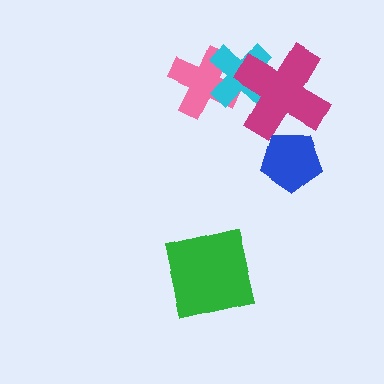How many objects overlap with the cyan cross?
2 objects overlap with the cyan cross.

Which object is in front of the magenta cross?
The blue pentagon is in front of the magenta cross.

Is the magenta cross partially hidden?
Yes, it is partially covered by another shape.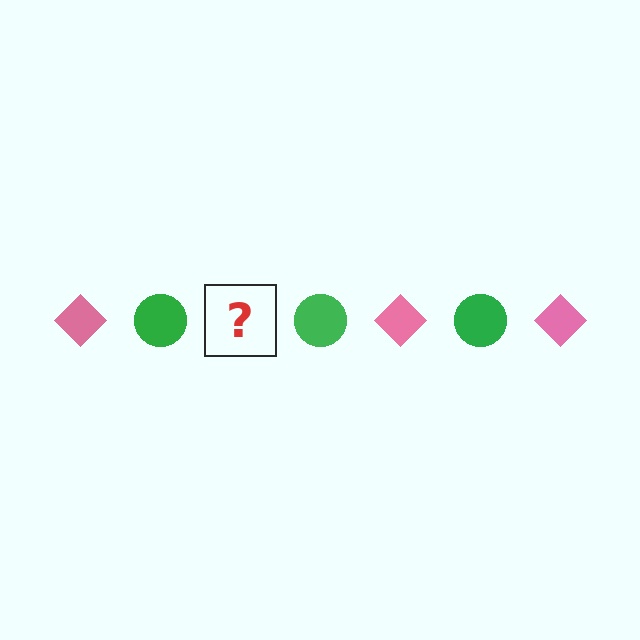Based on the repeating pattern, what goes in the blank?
The blank should be a pink diamond.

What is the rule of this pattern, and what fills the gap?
The rule is that the pattern alternates between pink diamond and green circle. The gap should be filled with a pink diamond.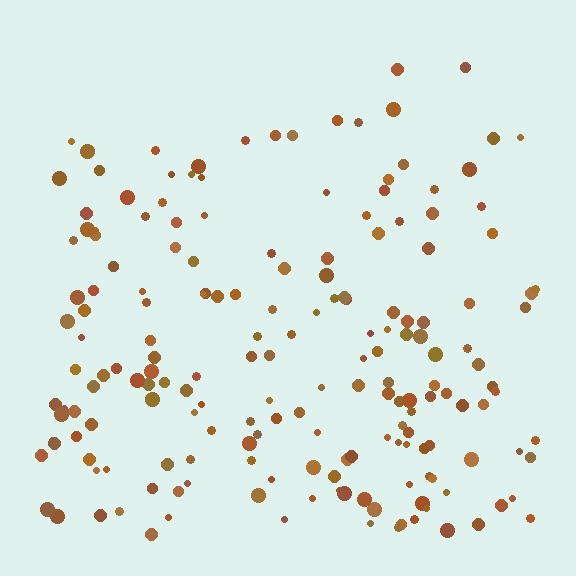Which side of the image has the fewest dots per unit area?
The top.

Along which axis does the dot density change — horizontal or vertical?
Vertical.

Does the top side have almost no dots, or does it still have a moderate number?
Still a moderate number, just noticeably fewer than the bottom.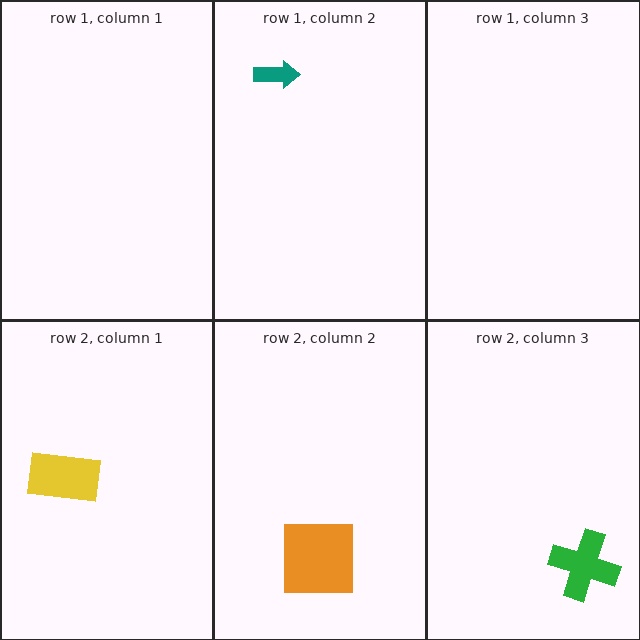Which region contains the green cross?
The row 2, column 3 region.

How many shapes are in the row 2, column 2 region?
1.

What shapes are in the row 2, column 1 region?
The yellow rectangle.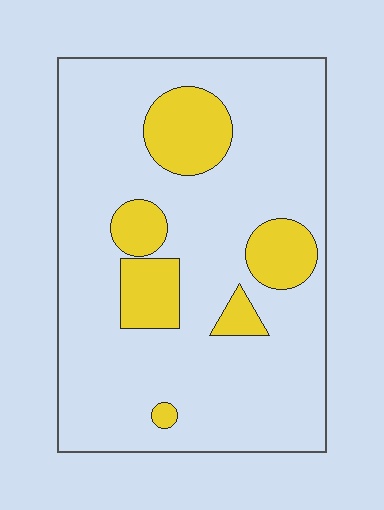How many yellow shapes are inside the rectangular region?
6.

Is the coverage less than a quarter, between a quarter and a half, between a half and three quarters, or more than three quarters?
Less than a quarter.